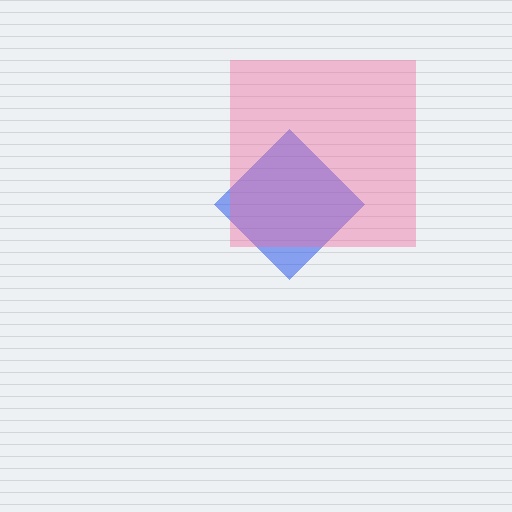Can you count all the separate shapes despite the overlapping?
Yes, there are 2 separate shapes.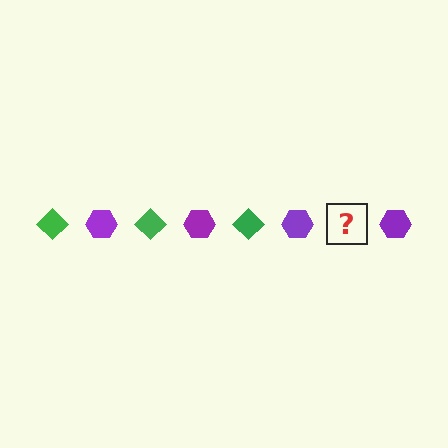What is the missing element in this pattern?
The missing element is a green diamond.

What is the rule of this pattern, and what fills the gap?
The rule is that the pattern alternates between green diamond and purple hexagon. The gap should be filled with a green diamond.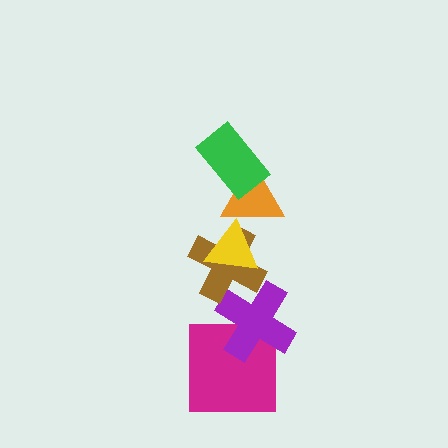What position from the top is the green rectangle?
The green rectangle is 1st from the top.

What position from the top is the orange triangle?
The orange triangle is 2nd from the top.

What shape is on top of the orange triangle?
The green rectangle is on top of the orange triangle.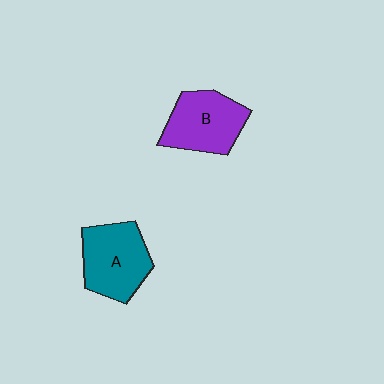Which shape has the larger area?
Shape A (teal).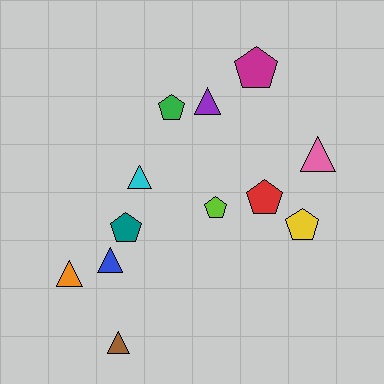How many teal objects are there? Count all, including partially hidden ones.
There is 1 teal object.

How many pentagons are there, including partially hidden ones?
There are 6 pentagons.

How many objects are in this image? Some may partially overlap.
There are 12 objects.